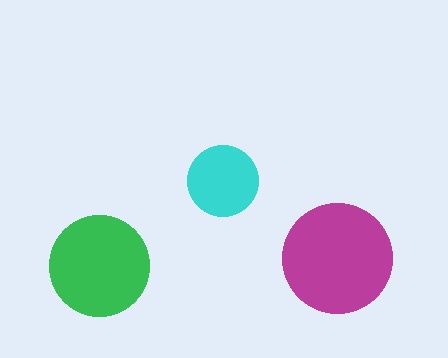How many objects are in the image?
There are 3 objects in the image.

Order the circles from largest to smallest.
the magenta one, the green one, the cyan one.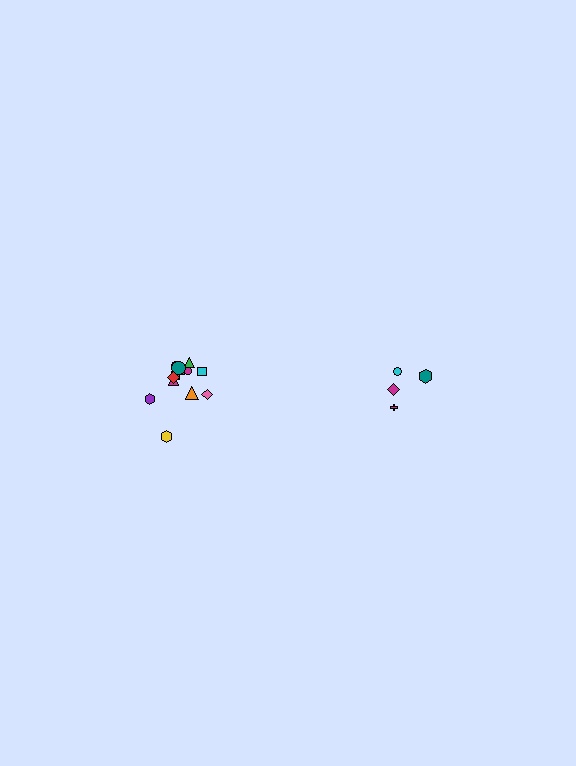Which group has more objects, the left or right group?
The left group.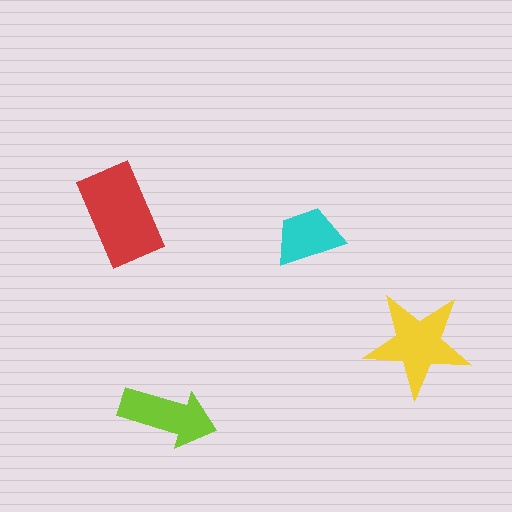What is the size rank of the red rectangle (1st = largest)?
1st.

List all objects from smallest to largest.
The cyan trapezoid, the lime arrow, the yellow star, the red rectangle.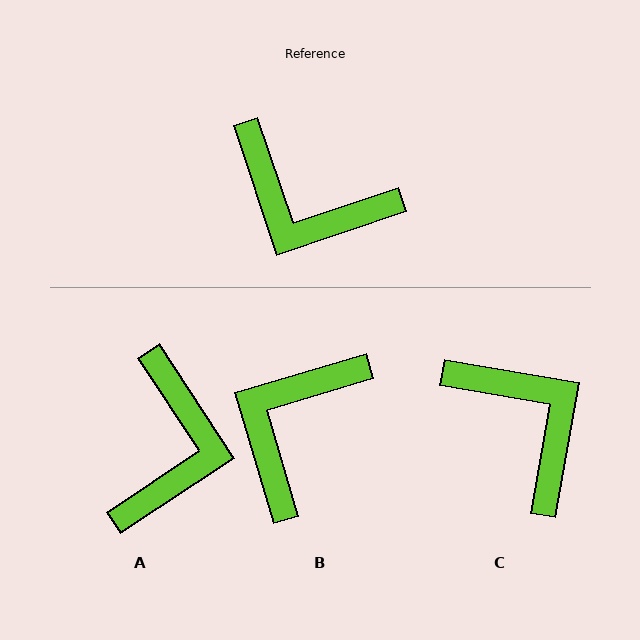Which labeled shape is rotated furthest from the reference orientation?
C, about 152 degrees away.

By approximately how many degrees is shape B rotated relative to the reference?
Approximately 92 degrees clockwise.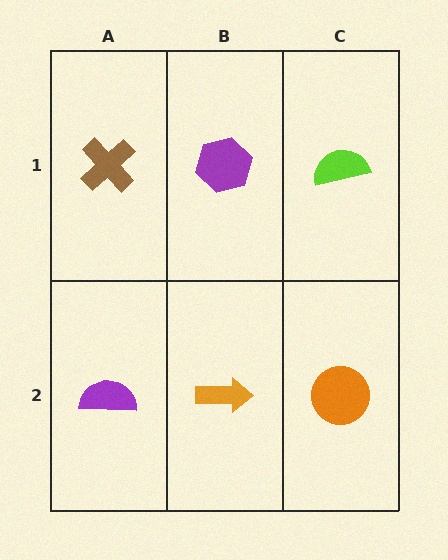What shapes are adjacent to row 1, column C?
An orange circle (row 2, column C), a purple hexagon (row 1, column B).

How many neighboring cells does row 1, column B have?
3.